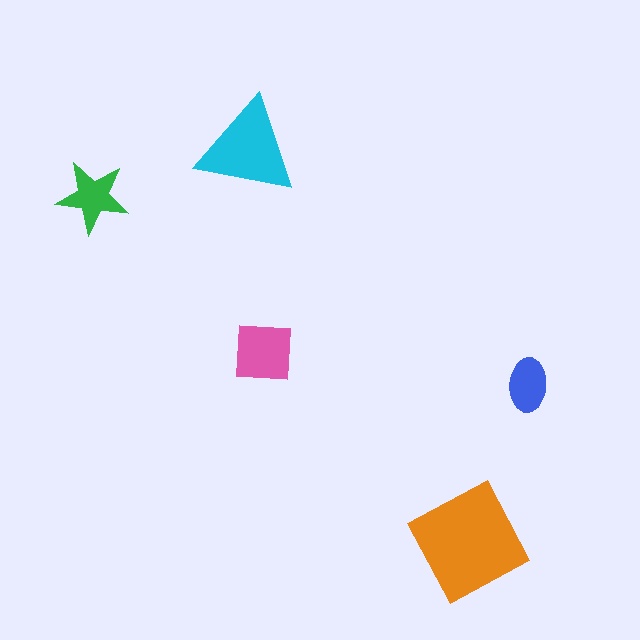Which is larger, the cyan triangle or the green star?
The cyan triangle.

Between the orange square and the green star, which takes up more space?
The orange square.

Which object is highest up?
The cyan triangle is topmost.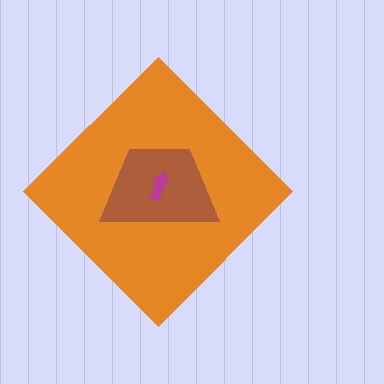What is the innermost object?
The magenta arrow.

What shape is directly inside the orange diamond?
The brown trapezoid.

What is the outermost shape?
The orange diamond.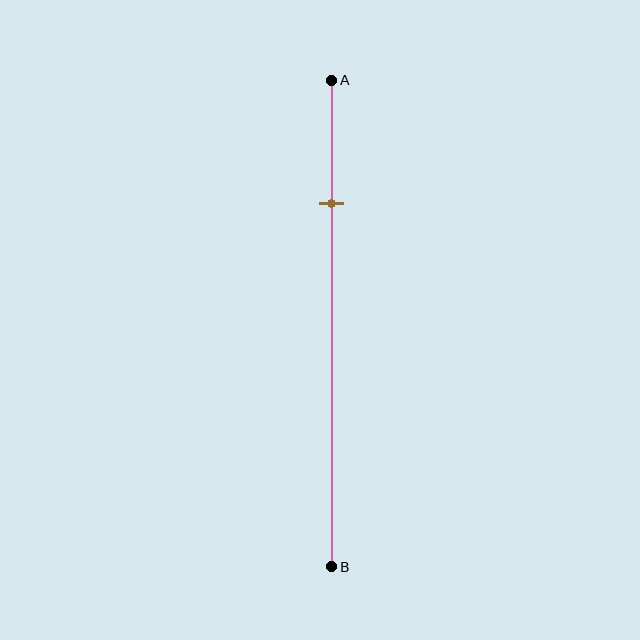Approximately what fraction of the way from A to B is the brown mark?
The brown mark is approximately 25% of the way from A to B.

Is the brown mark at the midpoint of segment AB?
No, the mark is at about 25% from A, not at the 50% midpoint.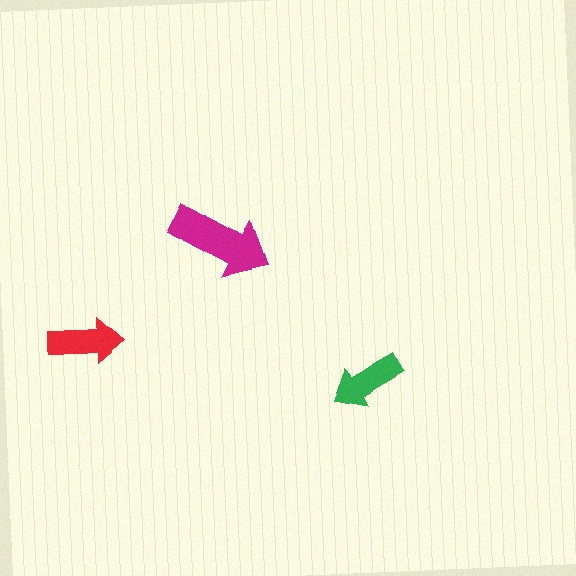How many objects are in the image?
There are 3 objects in the image.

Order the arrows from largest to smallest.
the magenta one, the red one, the green one.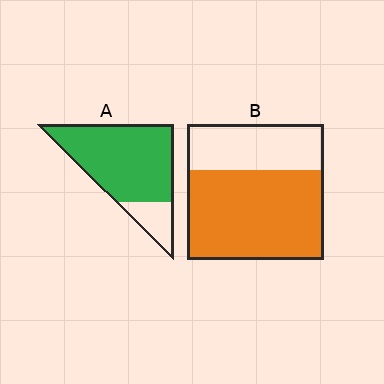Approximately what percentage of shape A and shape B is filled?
A is approximately 80% and B is approximately 65%.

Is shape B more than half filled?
Yes.